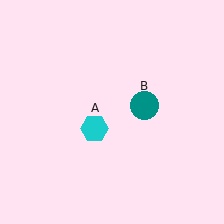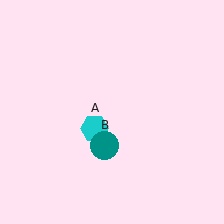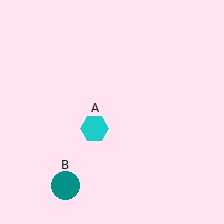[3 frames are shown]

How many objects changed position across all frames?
1 object changed position: teal circle (object B).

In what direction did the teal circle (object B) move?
The teal circle (object B) moved down and to the left.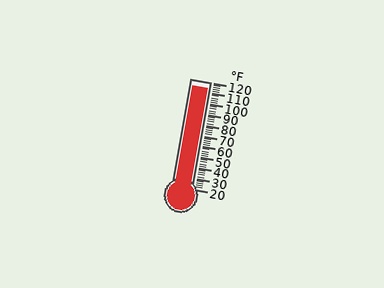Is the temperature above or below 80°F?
The temperature is above 80°F.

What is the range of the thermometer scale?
The thermometer scale ranges from 20°F to 120°F.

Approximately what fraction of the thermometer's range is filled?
The thermometer is filled to approximately 95% of its range.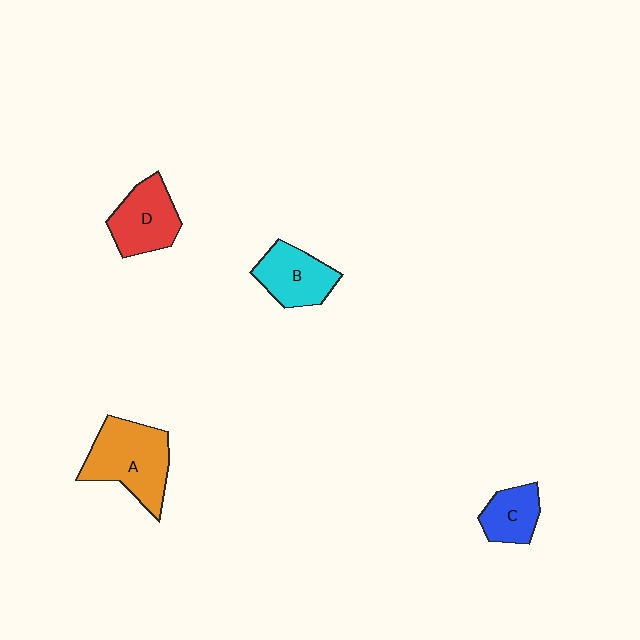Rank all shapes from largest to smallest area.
From largest to smallest: A (orange), D (red), B (cyan), C (blue).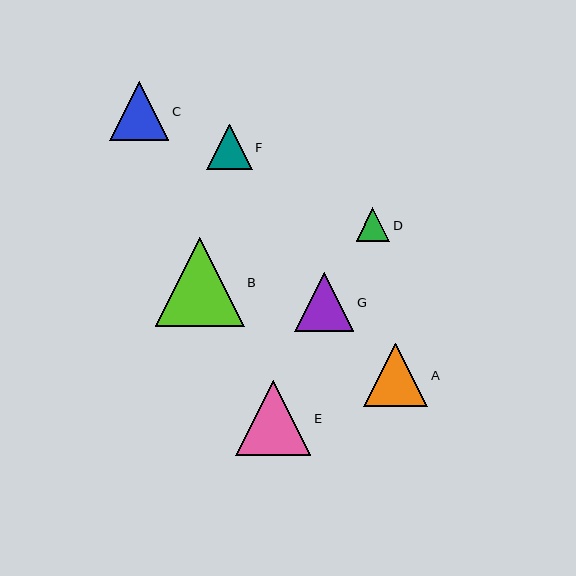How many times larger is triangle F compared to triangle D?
Triangle F is approximately 1.4 times the size of triangle D.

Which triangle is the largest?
Triangle B is the largest with a size of approximately 89 pixels.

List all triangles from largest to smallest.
From largest to smallest: B, E, A, C, G, F, D.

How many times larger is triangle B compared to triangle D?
Triangle B is approximately 2.7 times the size of triangle D.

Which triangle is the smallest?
Triangle D is the smallest with a size of approximately 34 pixels.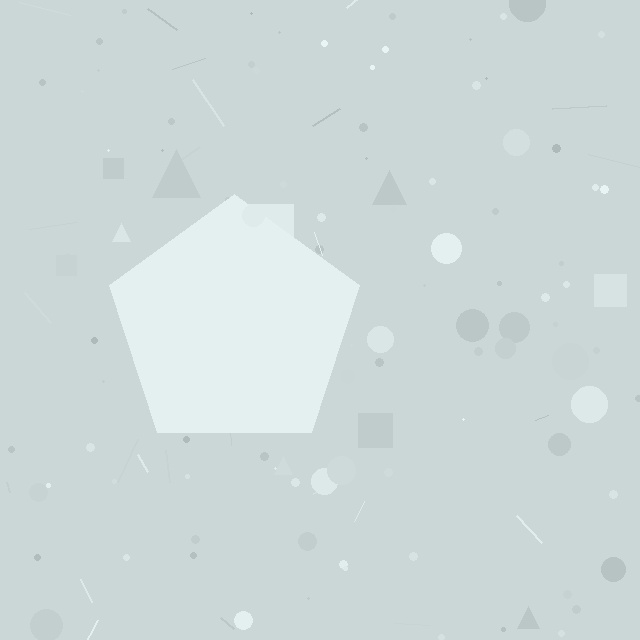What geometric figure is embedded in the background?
A pentagon is embedded in the background.